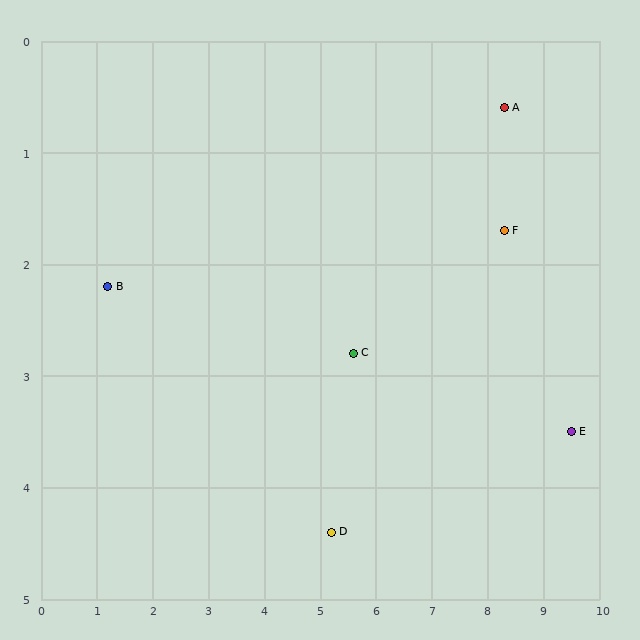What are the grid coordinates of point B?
Point B is at approximately (1.2, 2.2).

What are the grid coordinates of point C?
Point C is at approximately (5.6, 2.8).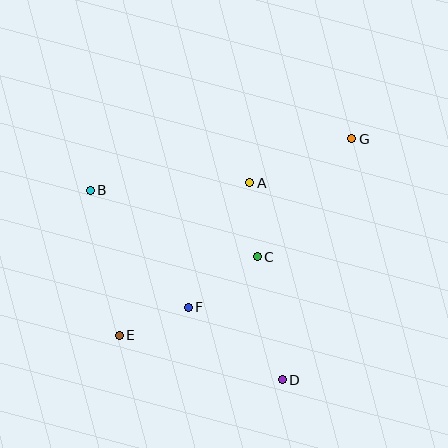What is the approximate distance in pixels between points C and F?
The distance between C and F is approximately 86 pixels.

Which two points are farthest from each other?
Points E and G are farthest from each other.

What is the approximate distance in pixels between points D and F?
The distance between D and F is approximately 119 pixels.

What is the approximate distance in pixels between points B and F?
The distance between B and F is approximately 152 pixels.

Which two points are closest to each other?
Points A and C are closest to each other.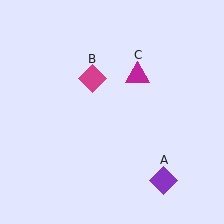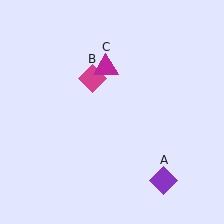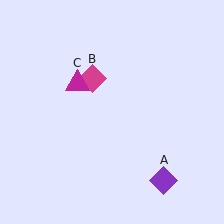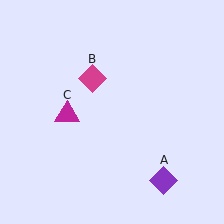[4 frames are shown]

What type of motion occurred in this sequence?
The magenta triangle (object C) rotated counterclockwise around the center of the scene.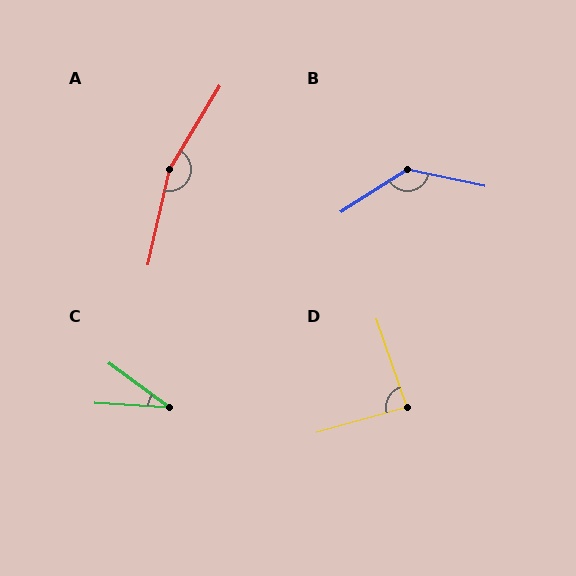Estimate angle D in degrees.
Approximately 87 degrees.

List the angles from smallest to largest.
C (33°), D (87°), B (135°), A (162°).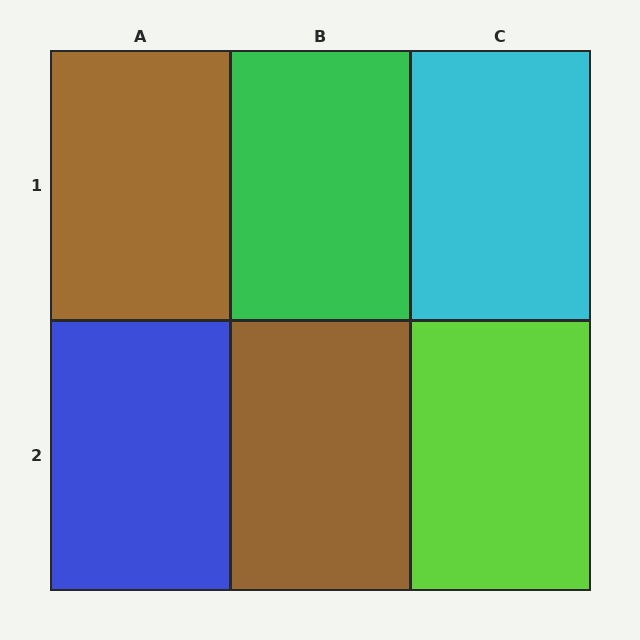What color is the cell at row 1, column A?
Brown.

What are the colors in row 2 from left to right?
Blue, brown, lime.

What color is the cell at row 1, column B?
Green.